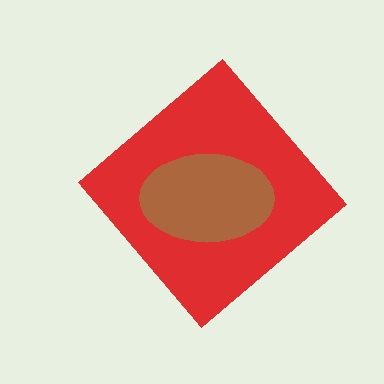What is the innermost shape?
The brown ellipse.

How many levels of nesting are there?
2.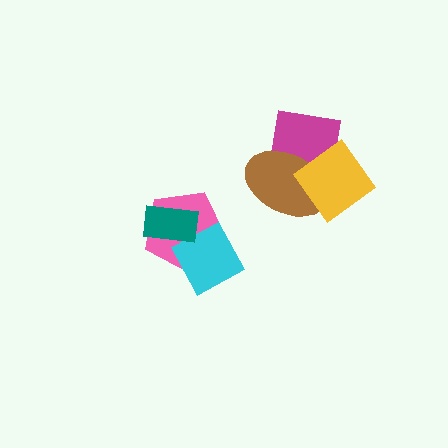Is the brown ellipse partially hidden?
Yes, it is partially covered by another shape.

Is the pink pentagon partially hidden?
Yes, it is partially covered by another shape.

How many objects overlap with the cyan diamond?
2 objects overlap with the cyan diamond.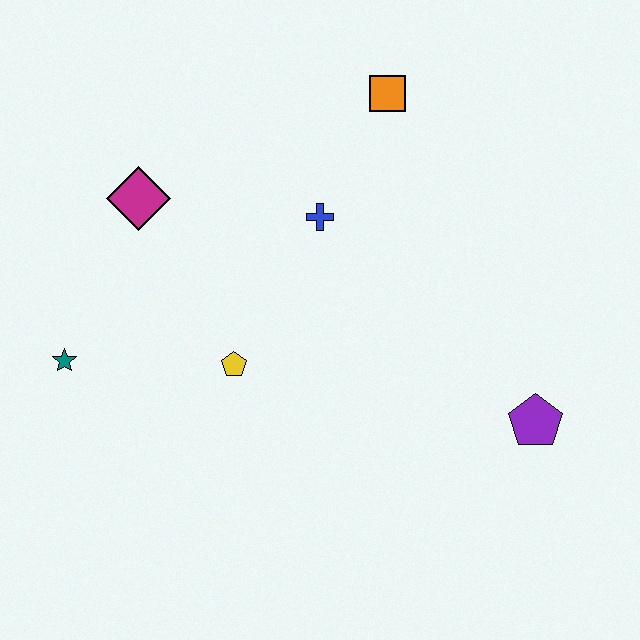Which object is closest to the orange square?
The blue cross is closest to the orange square.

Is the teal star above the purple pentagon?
Yes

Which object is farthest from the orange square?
The teal star is farthest from the orange square.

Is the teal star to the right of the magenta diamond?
No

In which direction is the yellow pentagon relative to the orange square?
The yellow pentagon is below the orange square.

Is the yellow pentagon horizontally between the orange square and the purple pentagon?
No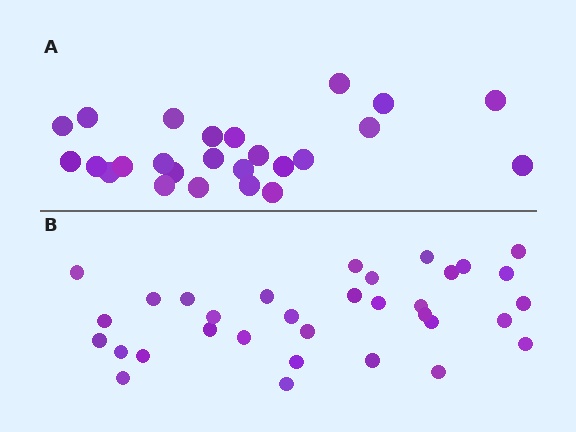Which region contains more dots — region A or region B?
Region B (the bottom region) has more dots.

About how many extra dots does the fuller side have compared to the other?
Region B has roughly 8 or so more dots than region A.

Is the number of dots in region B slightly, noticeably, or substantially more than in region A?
Region B has noticeably more, but not dramatically so. The ratio is roughly 1.3 to 1.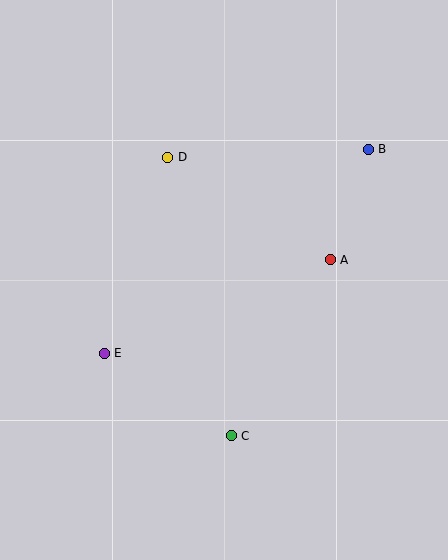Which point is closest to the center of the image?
Point A at (330, 260) is closest to the center.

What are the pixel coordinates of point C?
Point C is at (231, 436).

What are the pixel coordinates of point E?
Point E is at (104, 353).